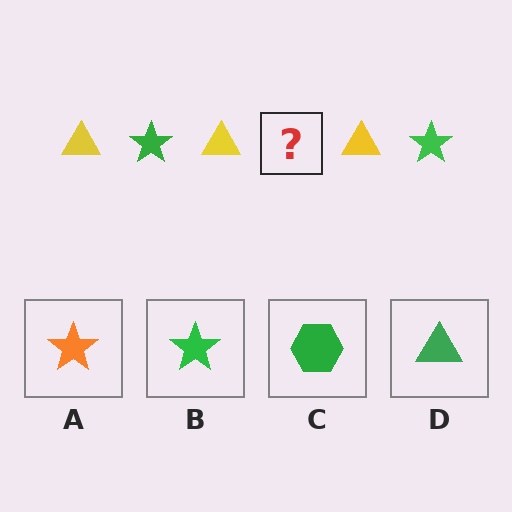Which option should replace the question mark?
Option B.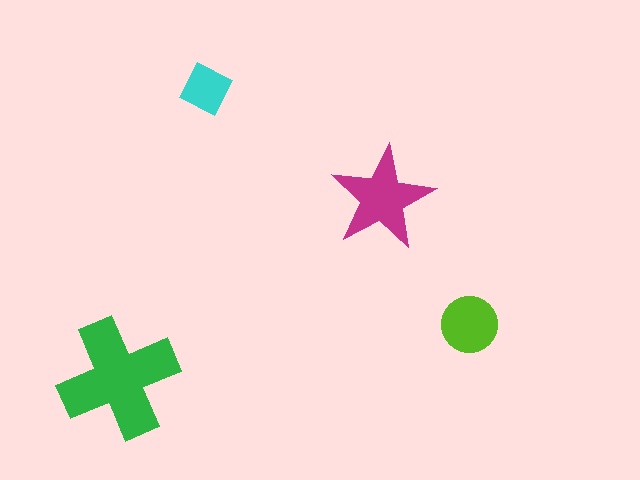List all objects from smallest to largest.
The cyan square, the lime circle, the magenta star, the green cross.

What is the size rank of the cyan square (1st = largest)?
4th.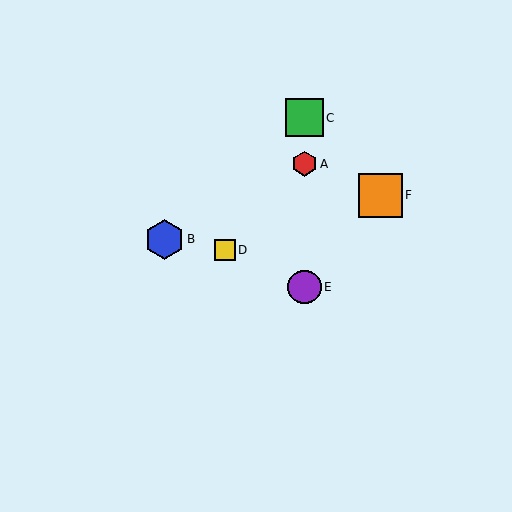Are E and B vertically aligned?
No, E is at x≈304 and B is at x≈164.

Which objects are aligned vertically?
Objects A, C, E are aligned vertically.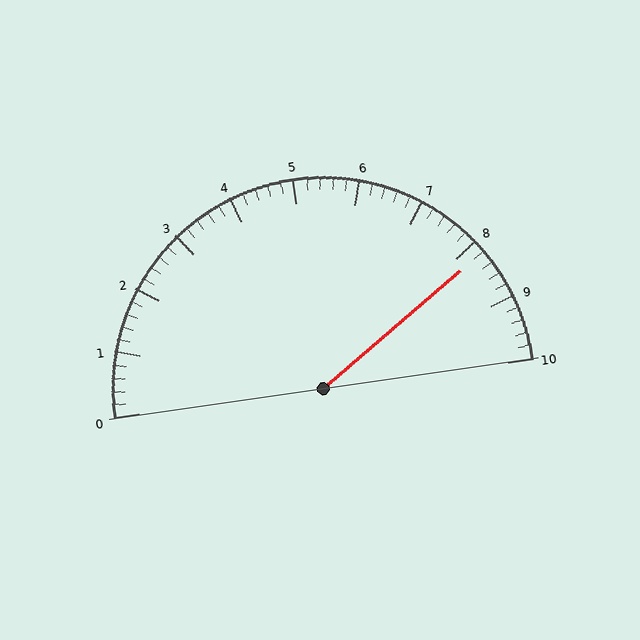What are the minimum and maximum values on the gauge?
The gauge ranges from 0 to 10.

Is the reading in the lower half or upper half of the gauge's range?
The reading is in the upper half of the range (0 to 10).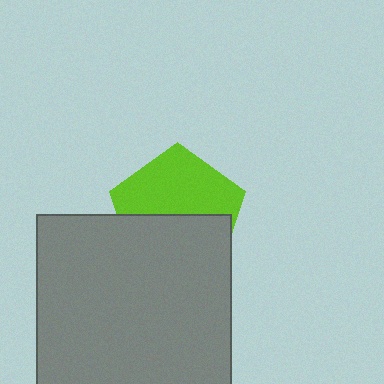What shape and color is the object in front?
The object in front is a gray rectangle.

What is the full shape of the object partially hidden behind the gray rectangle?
The partially hidden object is a lime pentagon.